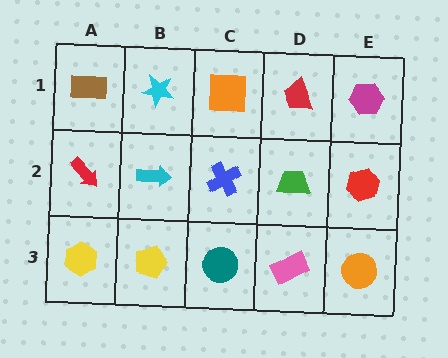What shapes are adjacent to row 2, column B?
A cyan star (row 1, column B), a yellow pentagon (row 3, column B), a red arrow (row 2, column A), a blue cross (row 2, column C).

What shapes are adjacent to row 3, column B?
A cyan arrow (row 2, column B), a yellow hexagon (row 3, column A), a teal circle (row 3, column C).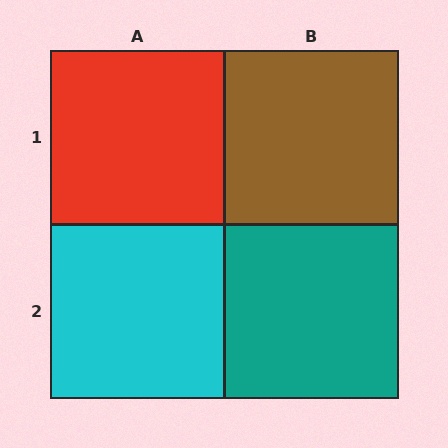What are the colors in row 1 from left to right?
Red, brown.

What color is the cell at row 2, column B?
Teal.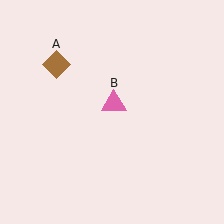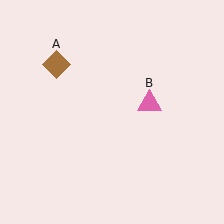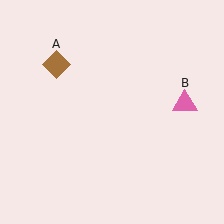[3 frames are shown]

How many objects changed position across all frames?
1 object changed position: pink triangle (object B).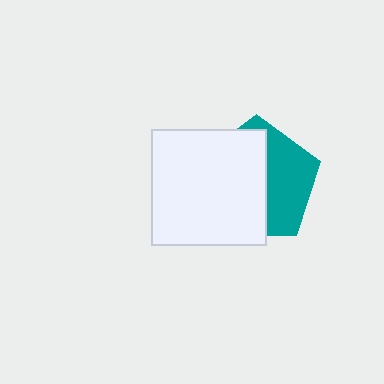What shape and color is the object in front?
The object in front is a white square.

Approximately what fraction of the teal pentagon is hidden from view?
Roughly 59% of the teal pentagon is hidden behind the white square.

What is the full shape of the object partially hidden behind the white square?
The partially hidden object is a teal pentagon.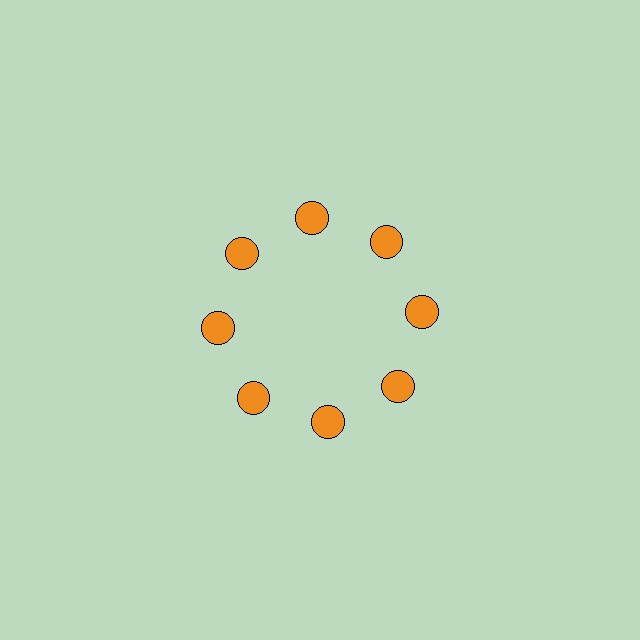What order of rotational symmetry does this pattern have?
This pattern has 8-fold rotational symmetry.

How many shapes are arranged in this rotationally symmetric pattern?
There are 8 shapes, arranged in 8 groups of 1.